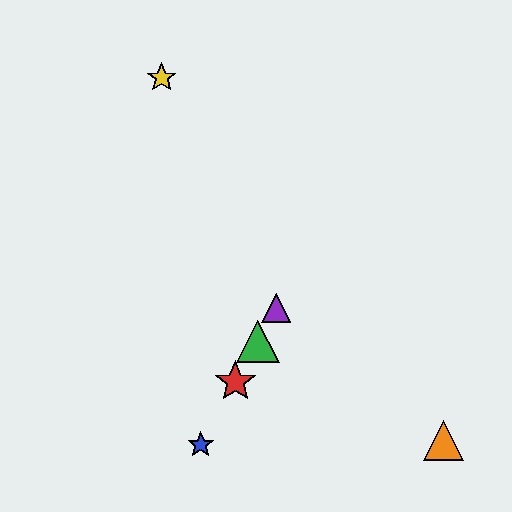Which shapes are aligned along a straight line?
The red star, the blue star, the green triangle, the purple triangle are aligned along a straight line.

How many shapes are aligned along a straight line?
4 shapes (the red star, the blue star, the green triangle, the purple triangle) are aligned along a straight line.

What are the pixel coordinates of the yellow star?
The yellow star is at (162, 78).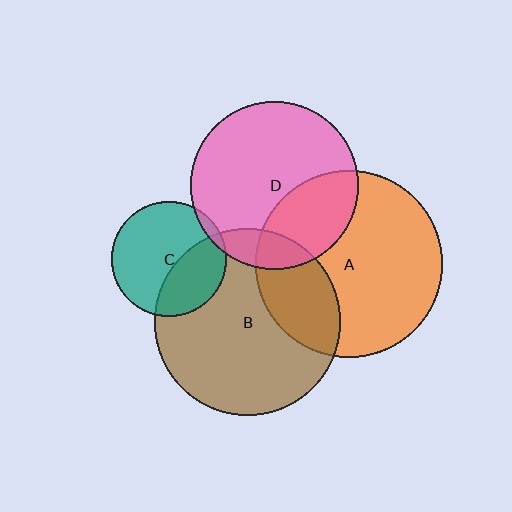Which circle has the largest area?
Circle A (orange).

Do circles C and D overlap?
Yes.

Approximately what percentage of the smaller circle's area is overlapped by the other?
Approximately 5%.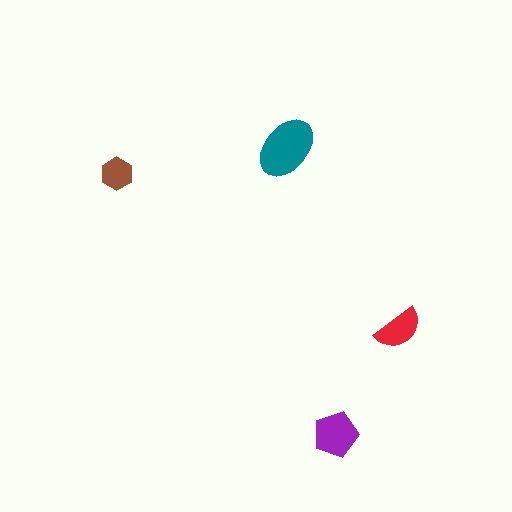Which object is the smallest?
The brown hexagon.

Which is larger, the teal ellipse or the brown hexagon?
The teal ellipse.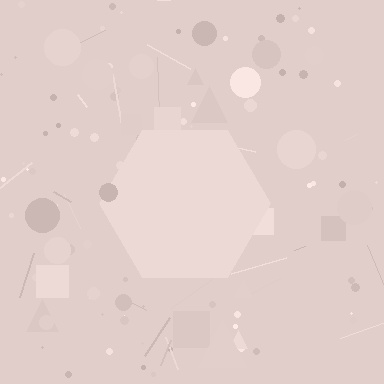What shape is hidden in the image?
A hexagon is hidden in the image.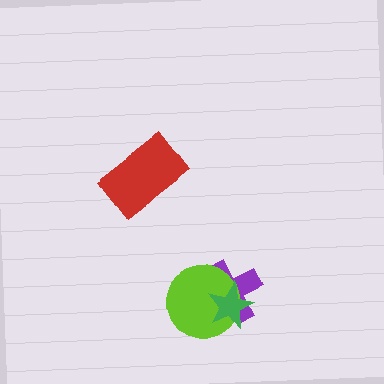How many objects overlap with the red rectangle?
0 objects overlap with the red rectangle.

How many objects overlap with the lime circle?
2 objects overlap with the lime circle.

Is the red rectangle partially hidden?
No, no other shape covers it.